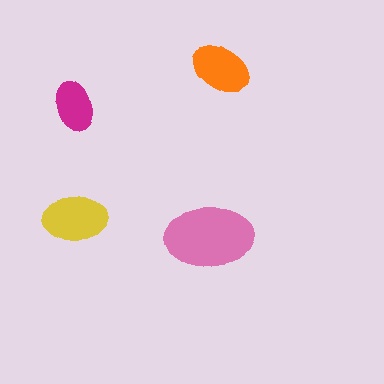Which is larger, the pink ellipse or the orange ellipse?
The pink one.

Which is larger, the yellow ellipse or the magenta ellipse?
The yellow one.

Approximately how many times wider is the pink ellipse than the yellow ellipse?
About 1.5 times wider.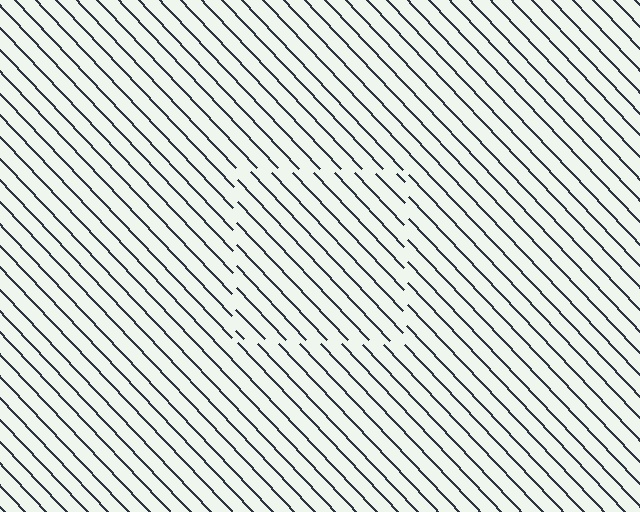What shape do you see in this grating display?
An illusory square. The interior of the shape contains the same grating, shifted by half a period — the contour is defined by the phase discontinuity where line-ends from the inner and outer gratings abut.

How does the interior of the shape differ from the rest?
The interior of the shape contains the same grating, shifted by half a period — the contour is defined by the phase discontinuity where line-ends from the inner and outer gratings abut.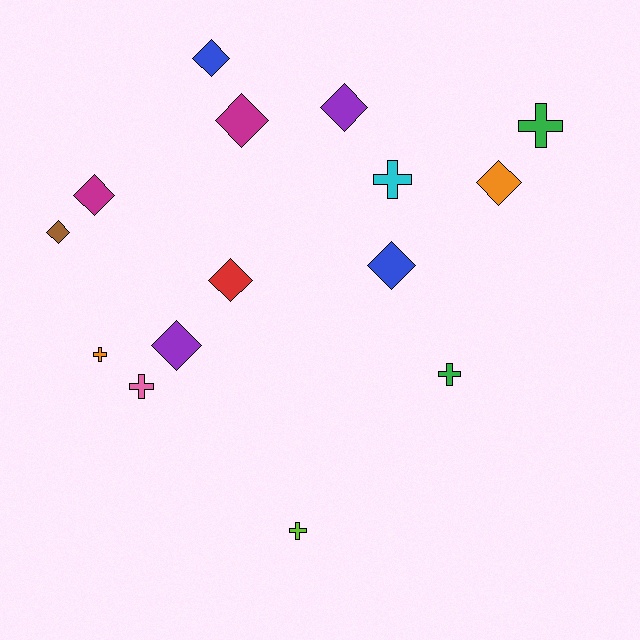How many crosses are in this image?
There are 6 crosses.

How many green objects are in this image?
There are 2 green objects.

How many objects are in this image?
There are 15 objects.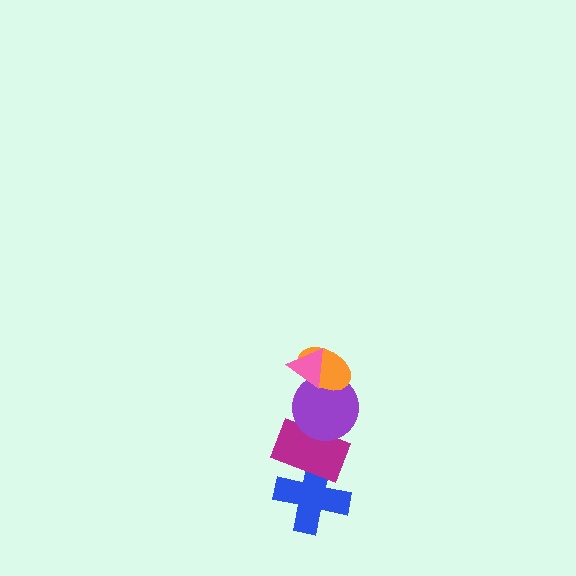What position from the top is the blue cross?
The blue cross is 5th from the top.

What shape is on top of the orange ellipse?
The pink triangle is on top of the orange ellipse.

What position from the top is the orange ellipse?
The orange ellipse is 2nd from the top.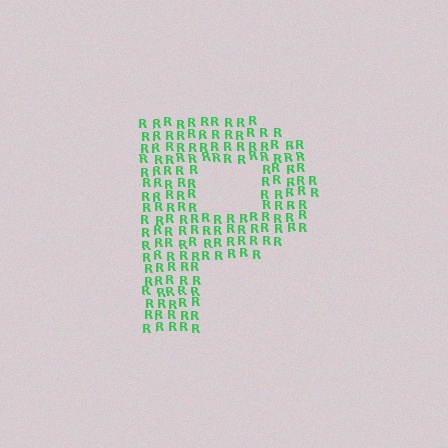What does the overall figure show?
The overall figure shows the letter P.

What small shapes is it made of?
It is made of small letter R's.